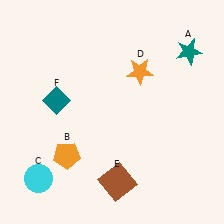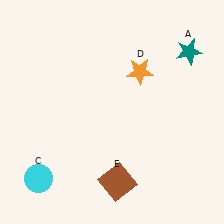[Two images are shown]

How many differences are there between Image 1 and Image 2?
There are 2 differences between the two images.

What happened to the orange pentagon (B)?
The orange pentagon (B) was removed in Image 2. It was in the bottom-left area of Image 1.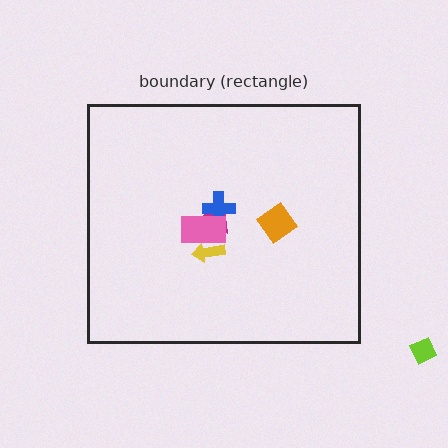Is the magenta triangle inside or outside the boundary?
Inside.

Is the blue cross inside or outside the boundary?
Inside.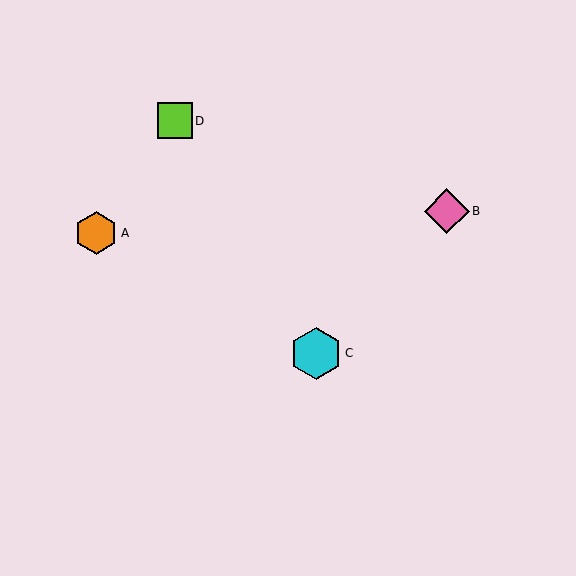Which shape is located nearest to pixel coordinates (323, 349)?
The cyan hexagon (labeled C) at (316, 353) is nearest to that location.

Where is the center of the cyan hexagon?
The center of the cyan hexagon is at (316, 353).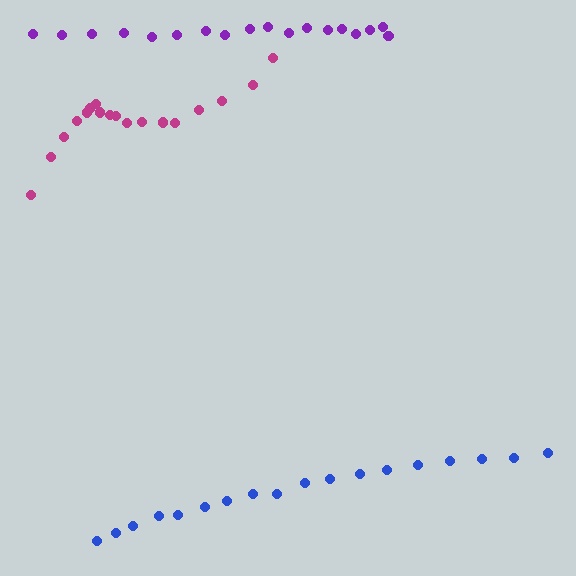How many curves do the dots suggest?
There are 3 distinct paths.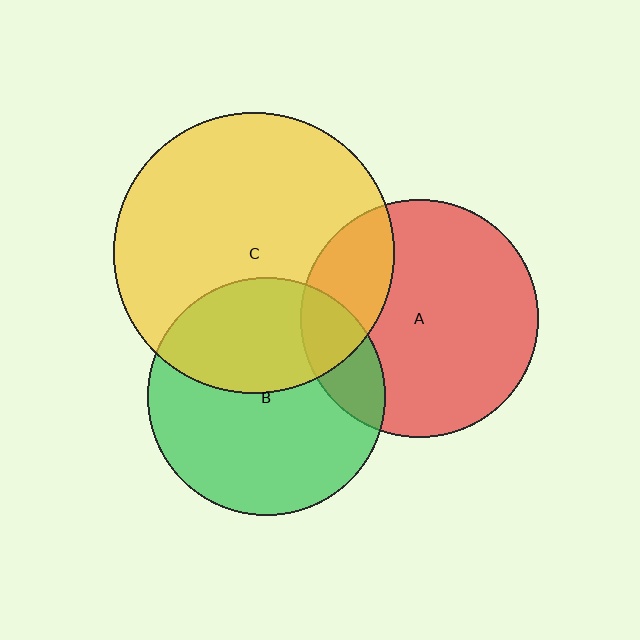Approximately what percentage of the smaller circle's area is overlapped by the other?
Approximately 40%.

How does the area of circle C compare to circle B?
Approximately 1.4 times.